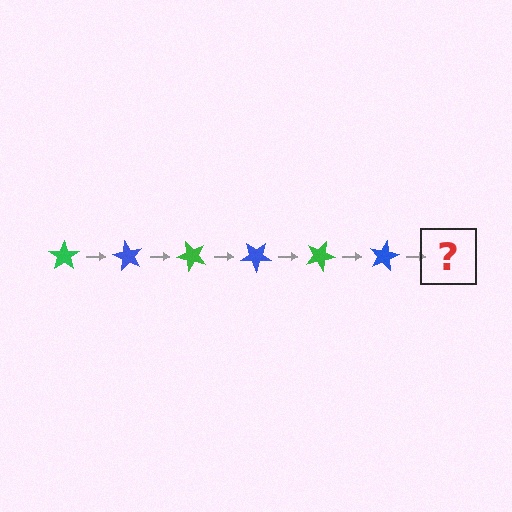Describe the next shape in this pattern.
It should be a green star, rotated 360 degrees from the start.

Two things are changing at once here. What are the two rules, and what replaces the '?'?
The two rules are that it rotates 60 degrees each step and the color cycles through green and blue. The '?' should be a green star, rotated 360 degrees from the start.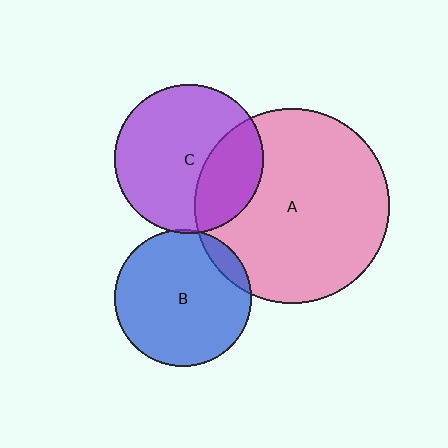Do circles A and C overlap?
Yes.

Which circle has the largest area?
Circle A (pink).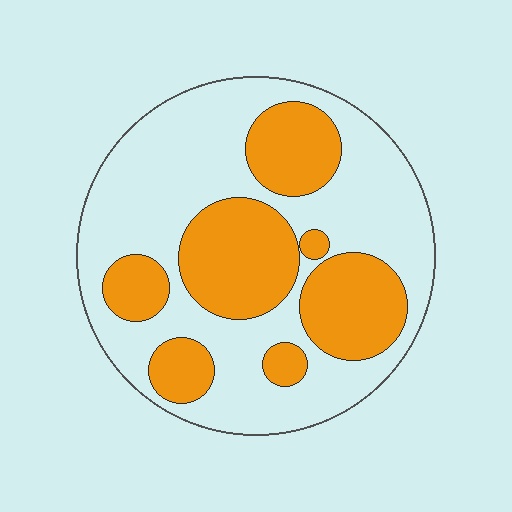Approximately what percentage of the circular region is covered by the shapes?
Approximately 35%.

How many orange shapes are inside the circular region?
7.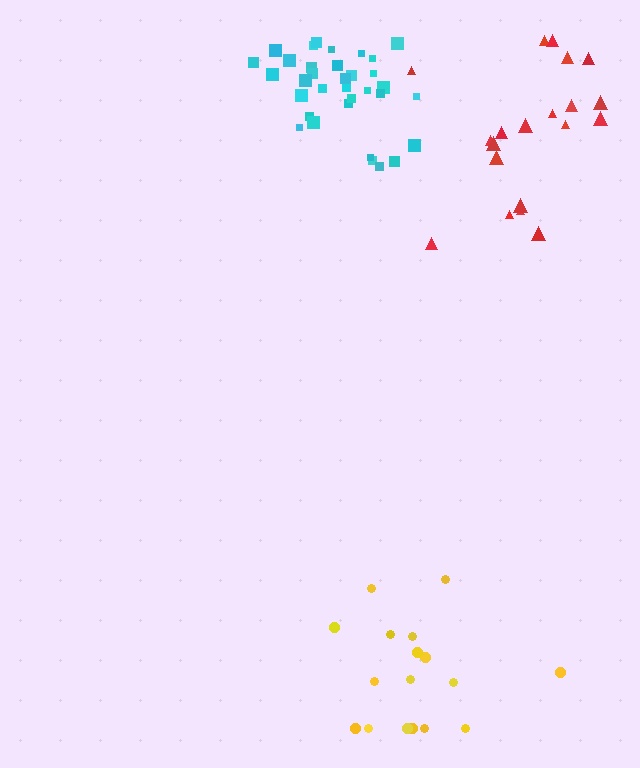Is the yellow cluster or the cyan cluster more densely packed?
Cyan.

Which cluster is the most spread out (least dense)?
Yellow.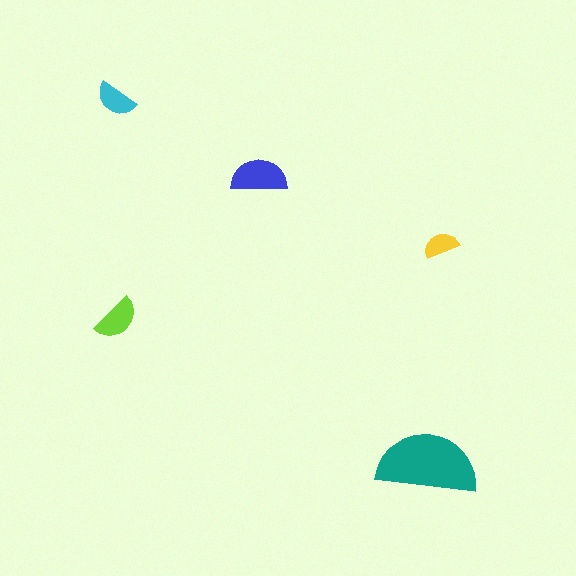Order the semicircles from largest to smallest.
the teal one, the blue one, the lime one, the cyan one, the yellow one.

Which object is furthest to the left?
The cyan semicircle is leftmost.